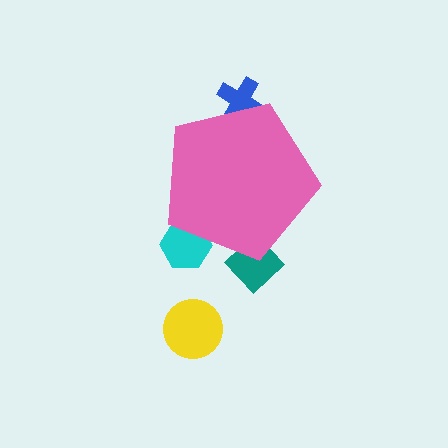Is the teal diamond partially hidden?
Yes, the teal diamond is partially hidden behind the pink pentagon.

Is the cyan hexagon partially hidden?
Yes, the cyan hexagon is partially hidden behind the pink pentagon.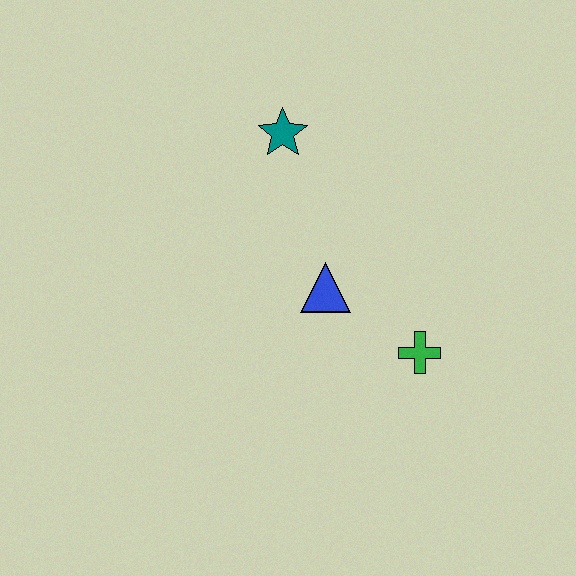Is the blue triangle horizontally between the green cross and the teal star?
Yes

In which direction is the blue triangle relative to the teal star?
The blue triangle is below the teal star.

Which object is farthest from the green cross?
The teal star is farthest from the green cross.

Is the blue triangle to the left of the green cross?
Yes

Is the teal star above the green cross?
Yes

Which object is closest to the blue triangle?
The green cross is closest to the blue triangle.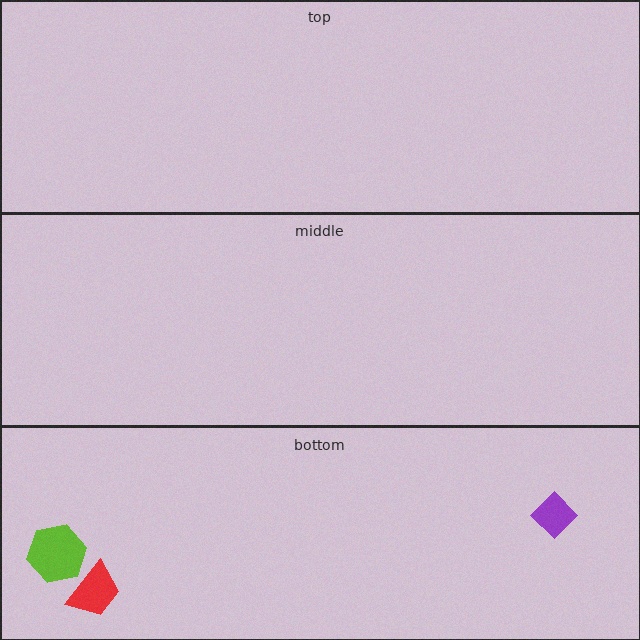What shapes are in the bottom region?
The red trapezoid, the lime hexagon, the purple diamond.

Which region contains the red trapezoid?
The bottom region.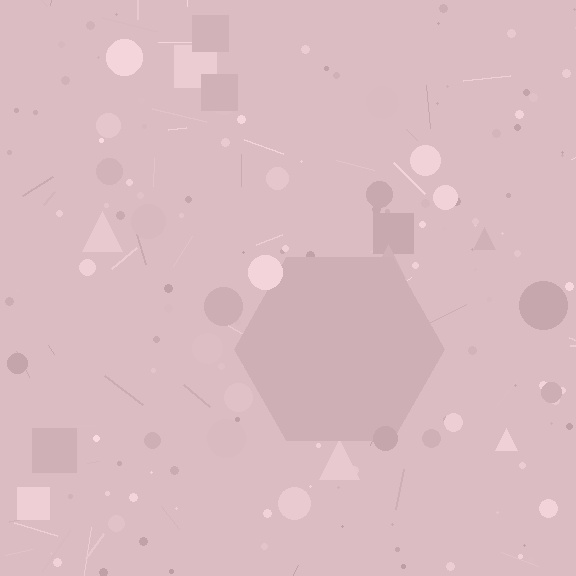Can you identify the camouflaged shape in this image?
The camouflaged shape is a hexagon.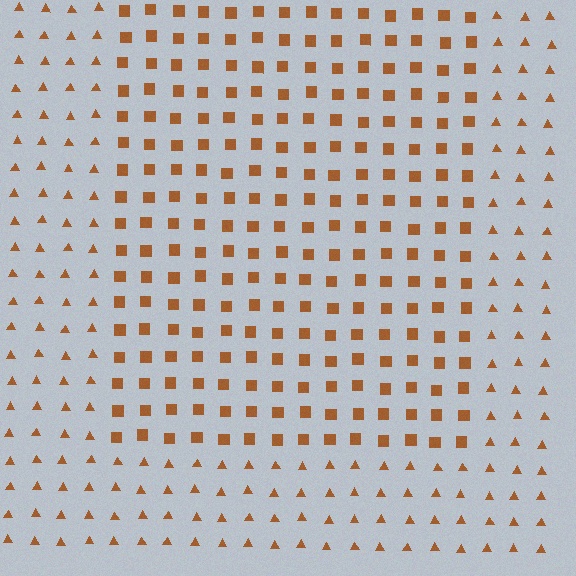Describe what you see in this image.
The image is filled with small brown elements arranged in a uniform grid. A rectangle-shaped region contains squares, while the surrounding area contains triangles. The boundary is defined purely by the change in element shape.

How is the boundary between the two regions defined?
The boundary is defined by a change in element shape: squares inside vs. triangles outside. All elements share the same color and spacing.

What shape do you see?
I see a rectangle.